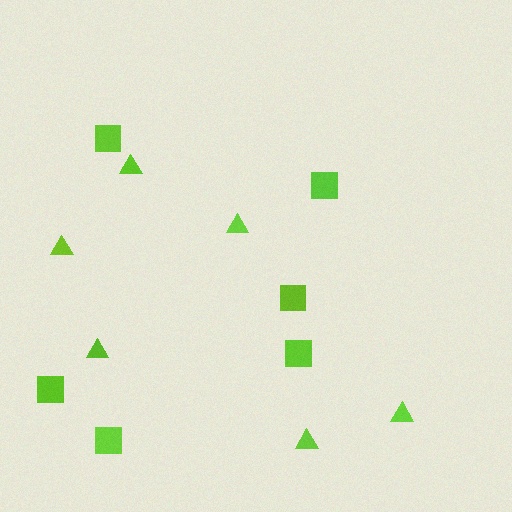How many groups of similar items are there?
There are 2 groups: one group of squares (6) and one group of triangles (6).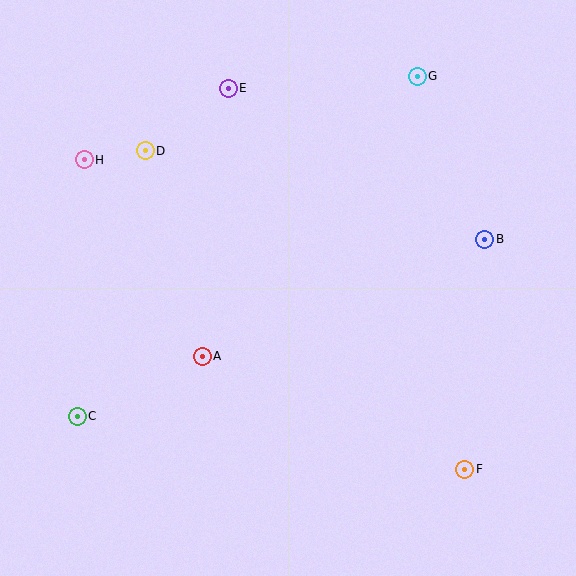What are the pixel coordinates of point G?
Point G is at (417, 76).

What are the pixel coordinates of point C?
Point C is at (77, 416).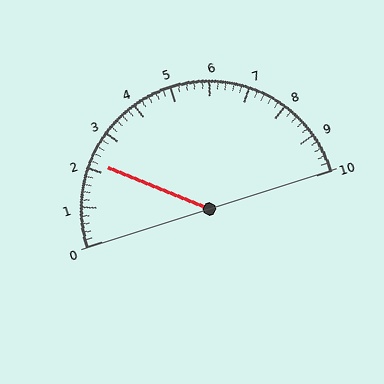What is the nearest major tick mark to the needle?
The nearest major tick mark is 2.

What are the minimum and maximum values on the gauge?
The gauge ranges from 0 to 10.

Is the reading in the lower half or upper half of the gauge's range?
The reading is in the lower half of the range (0 to 10).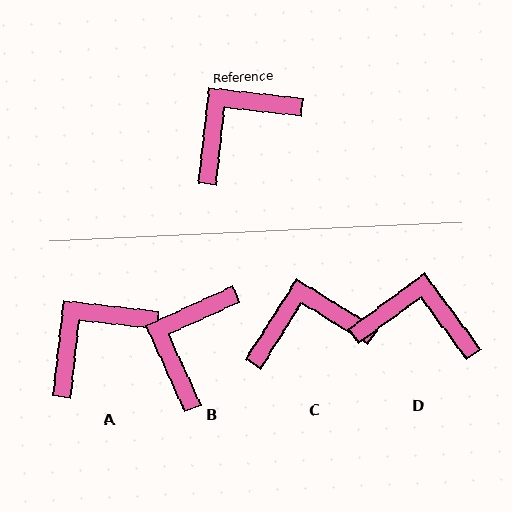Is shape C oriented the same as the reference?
No, it is off by about 26 degrees.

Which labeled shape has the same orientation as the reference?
A.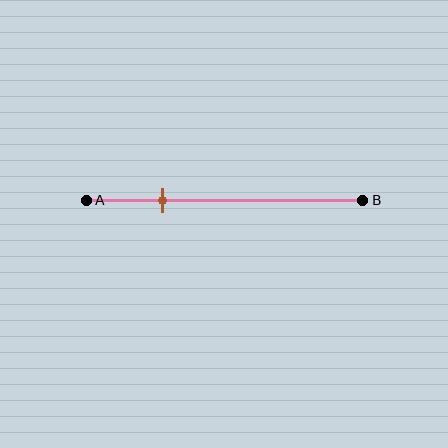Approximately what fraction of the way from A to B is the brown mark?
The brown mark is approximately 30% of the way from A to B.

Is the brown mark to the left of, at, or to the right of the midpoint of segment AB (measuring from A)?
The brown mark is to the left of the midpoint of segment AB.